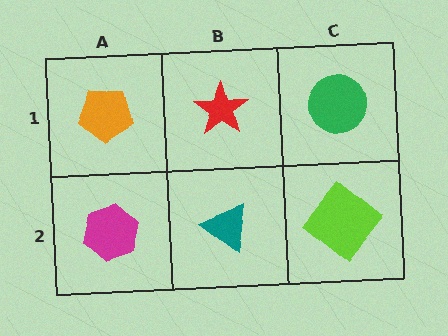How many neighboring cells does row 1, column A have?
2.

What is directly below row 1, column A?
A magenta hexagon.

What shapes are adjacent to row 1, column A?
A magenta hexagon (row 2, column A), a red star (row 1, column B).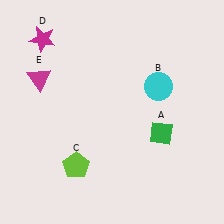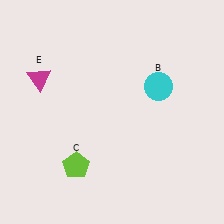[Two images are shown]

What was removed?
The green diamond (A), the magenta star (D) were removed in Image 2.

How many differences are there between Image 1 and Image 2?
There are 2 differences between the two images.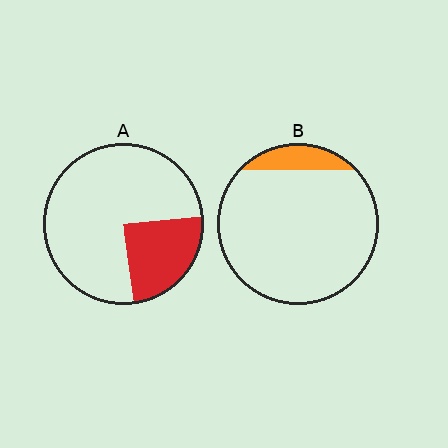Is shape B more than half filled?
No.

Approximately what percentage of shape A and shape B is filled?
A is approximately 25% and B is approximately 10%.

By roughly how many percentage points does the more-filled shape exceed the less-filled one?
By roughly 15 percentage points (A over B).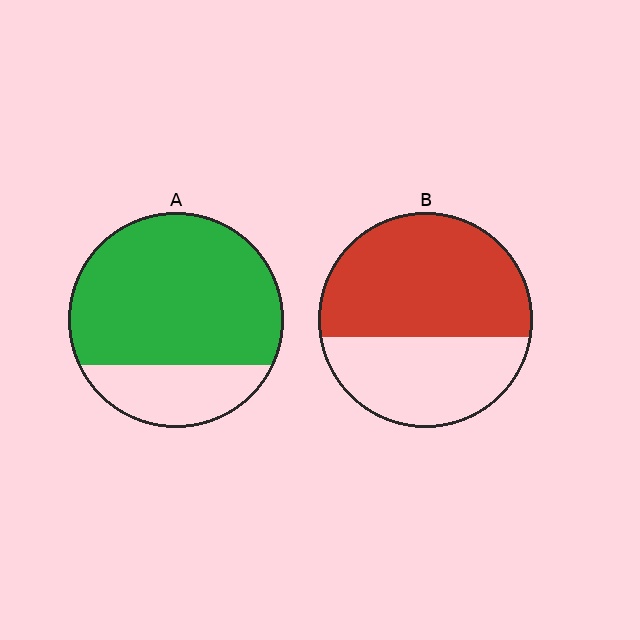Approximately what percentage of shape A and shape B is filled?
A is approximately 75% and B is approximately 60%.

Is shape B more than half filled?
Yes.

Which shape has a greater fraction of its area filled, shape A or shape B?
Shape A.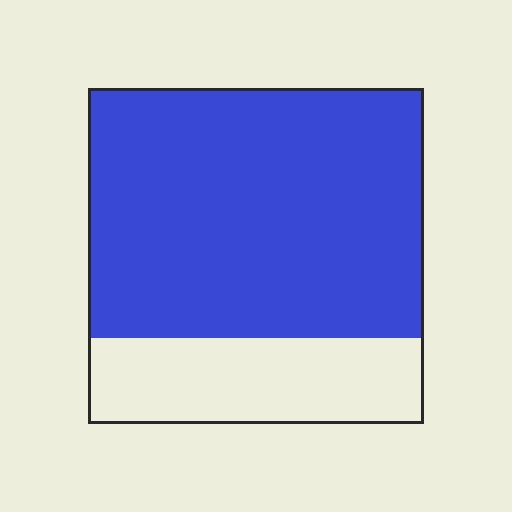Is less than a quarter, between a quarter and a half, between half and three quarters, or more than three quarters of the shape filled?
Between half and three quarters.